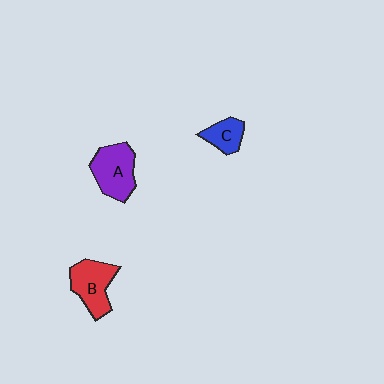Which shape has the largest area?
Shape A (purple).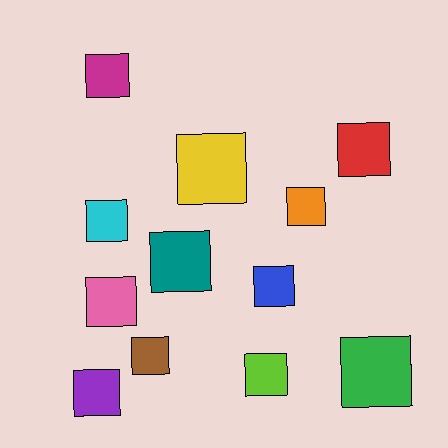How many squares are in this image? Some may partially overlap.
There are 12 squares.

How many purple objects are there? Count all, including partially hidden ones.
There is 1 purple object.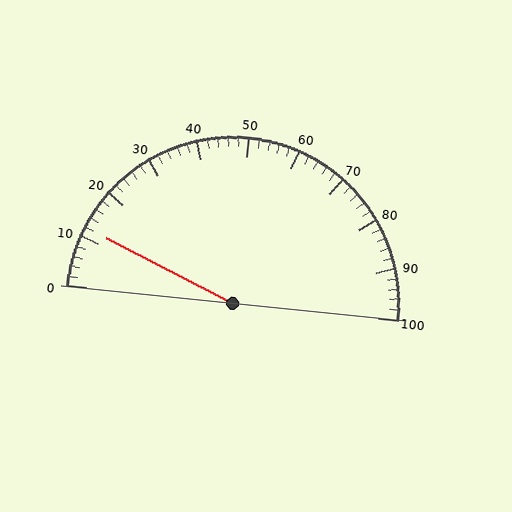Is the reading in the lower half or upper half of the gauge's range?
The reading is in the lower half of the range (0 to 100).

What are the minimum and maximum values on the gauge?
The gauge ranges from 0 to 100.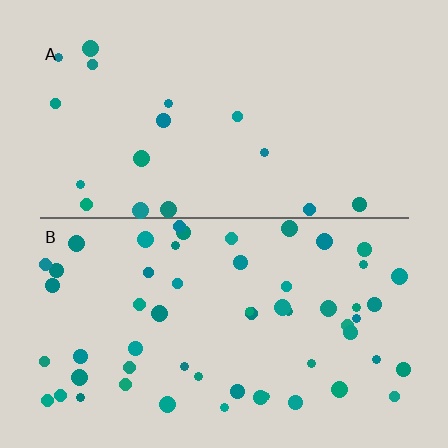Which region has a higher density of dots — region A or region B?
B (the bottom).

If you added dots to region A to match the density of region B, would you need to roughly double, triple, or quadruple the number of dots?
Approximately triple.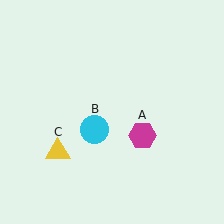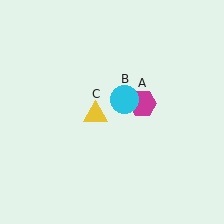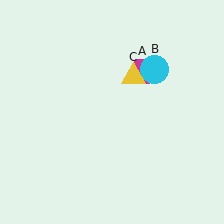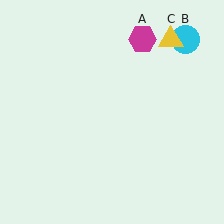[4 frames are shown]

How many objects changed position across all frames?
3 objects changed position: magenta hexagon (object A), cyan circle (object B), yellow triangle (object C).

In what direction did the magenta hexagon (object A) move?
The magenta hexagon (object A) moved up.